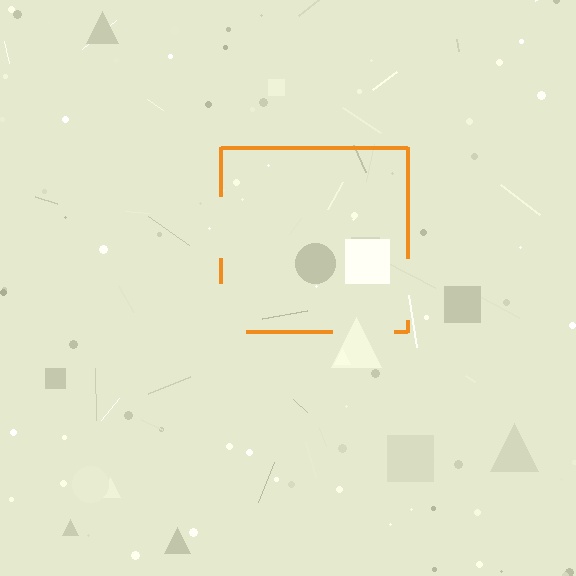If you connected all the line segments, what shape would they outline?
They would outline a square.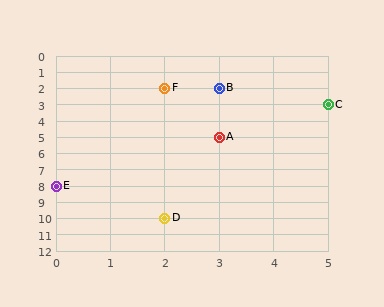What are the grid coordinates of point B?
Point B is at grid coordinates (3, 2).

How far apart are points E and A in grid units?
Points E and A are 3 columns and 3 rows apart (about 4.2 grid units diagonally).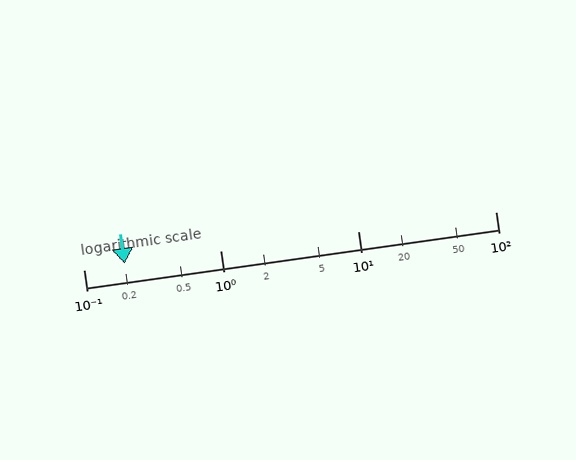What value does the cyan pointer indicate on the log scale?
The pointer indicates approximately 0.2.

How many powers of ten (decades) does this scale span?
The scale spans 3 decades, from 0.1 to 100.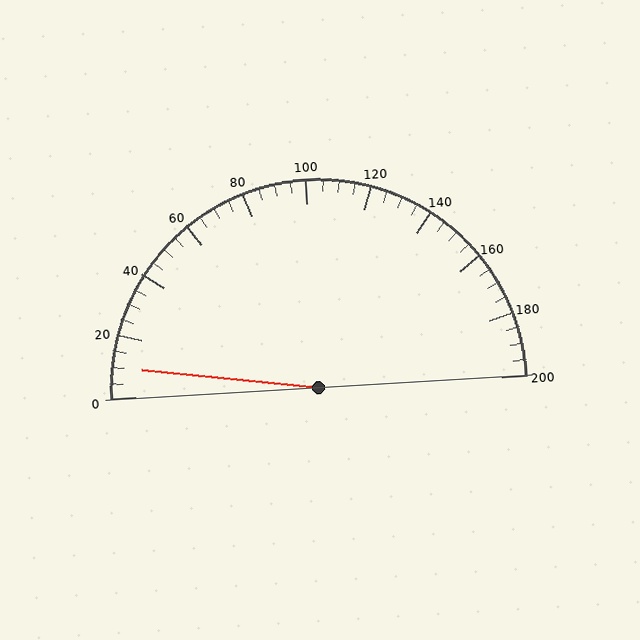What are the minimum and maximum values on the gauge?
The gauge ranges from 0 to 200.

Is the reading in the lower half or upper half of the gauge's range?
The reading is in the lower half of the range (0 to 200).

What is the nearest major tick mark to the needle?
The nearest major tick mark is 0.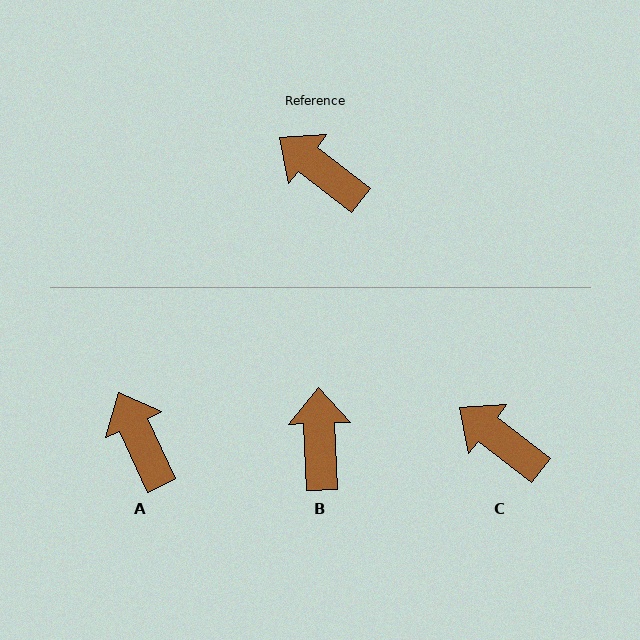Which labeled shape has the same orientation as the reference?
C.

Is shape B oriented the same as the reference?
No, it is off by about 50 degrees.